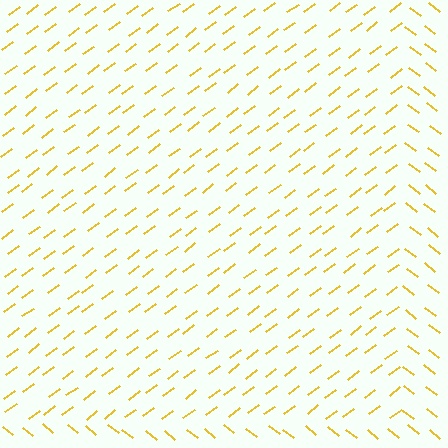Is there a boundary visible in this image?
Yes, there is a texture boundary formed by a change in line orientation.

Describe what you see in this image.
The image is filled with small yellow line segments. A rectangle region in the image has lines oriented differently from the surrounding lines, creating a visible texture boundary.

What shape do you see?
I see a rectangle.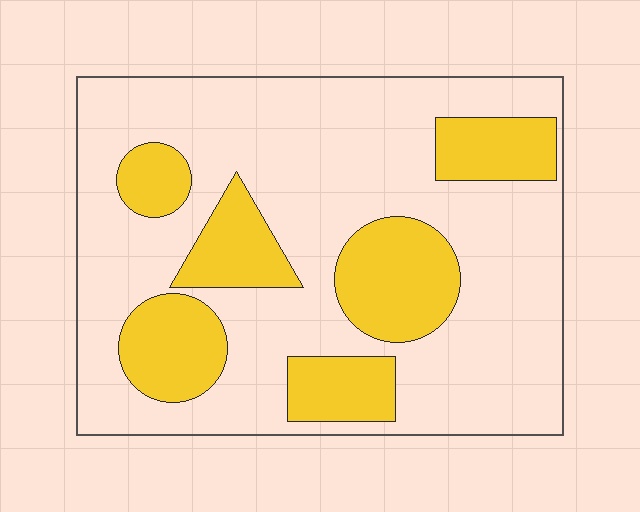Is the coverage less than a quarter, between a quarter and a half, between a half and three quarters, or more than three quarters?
Between a quarter and a half.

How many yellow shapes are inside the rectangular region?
6.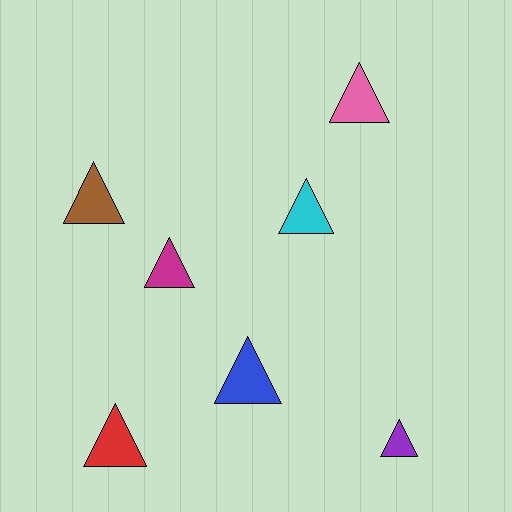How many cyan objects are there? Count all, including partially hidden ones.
There is 1 cyan object.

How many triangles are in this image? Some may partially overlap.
There are 7 triangles.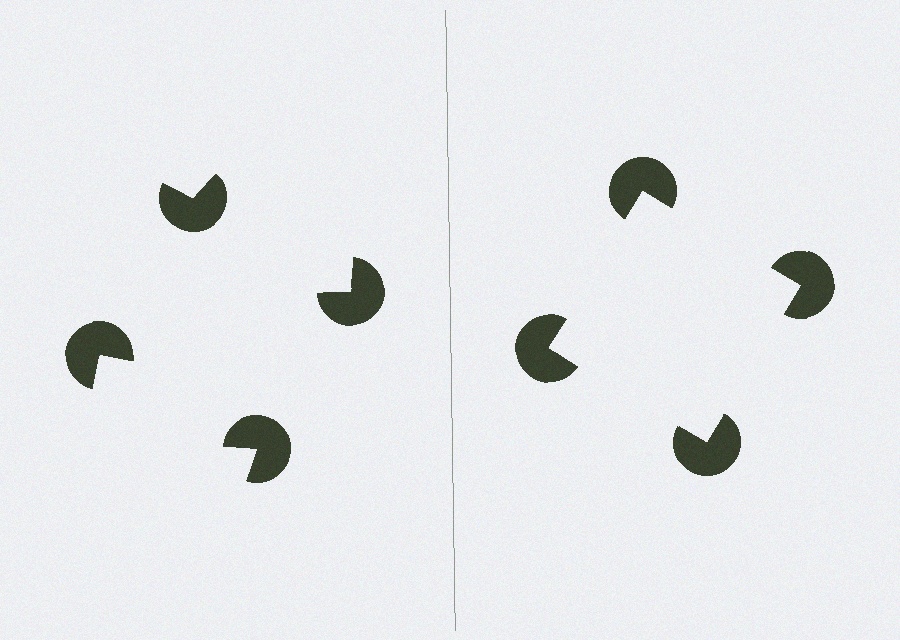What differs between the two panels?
The pac-man discs are positioned identically on both sides; only the wedge orientations differ. On the right they align to a square; on the left they are misaligned.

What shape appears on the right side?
An illusory square.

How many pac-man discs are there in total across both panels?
8 — 4 on each side.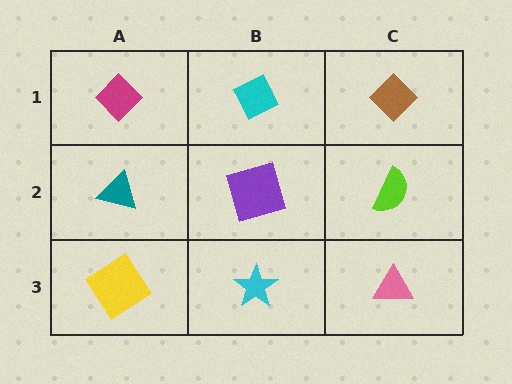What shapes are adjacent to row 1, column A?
A teal triangle (row 2, column A), a cyan diamond (row 1, column B).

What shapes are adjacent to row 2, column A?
A magenta diamond (row 1, column A), a yellow diamond (row 3, column A), a purple square (row 2, column B).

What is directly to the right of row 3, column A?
A cyan star.